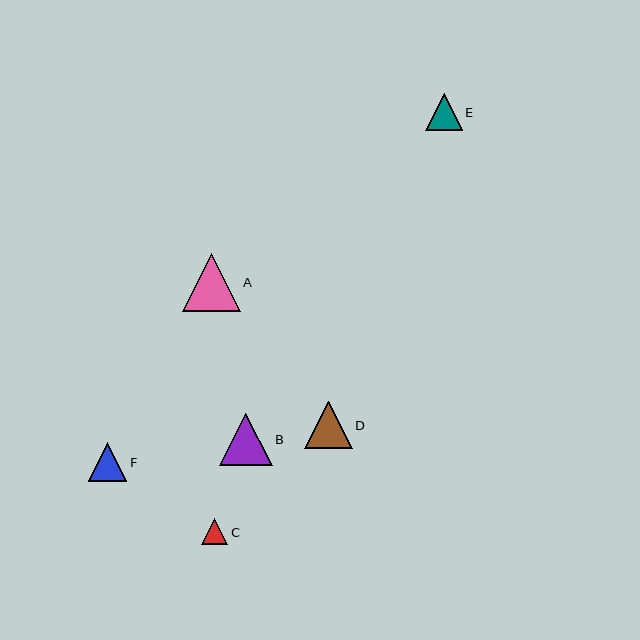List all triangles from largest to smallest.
From largest to smallest: A, B, D, F, E, C.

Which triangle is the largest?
Triangle A is the largest with a size of approximately 57 pixels.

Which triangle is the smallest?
Triangle C is the smallest with a size of approximately 26 pixels.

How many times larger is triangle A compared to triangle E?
Triangle A is approximately 1.6 times the size of triangle E.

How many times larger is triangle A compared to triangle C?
Triangle A is approximately 2.2 times the size of triangle C.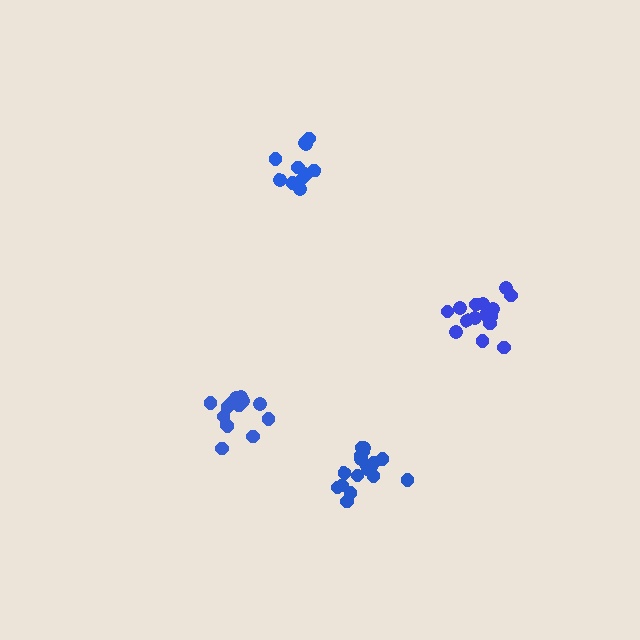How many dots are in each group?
Group 1: 16 dots, Group 2: 14 dots, Group 3: 16 dots, Group 4: 12 dots (58 total).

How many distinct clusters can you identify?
There are 4 distinct clusters.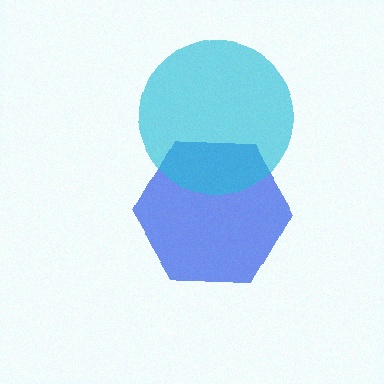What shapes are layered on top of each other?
The layered shapes are: a blue hexagon, a cyan circle.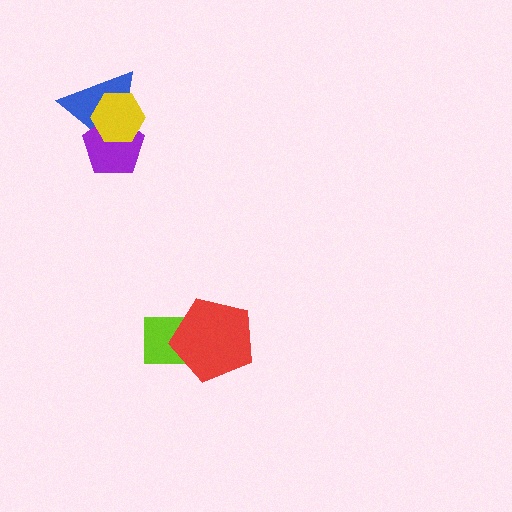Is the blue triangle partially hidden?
Yes, it is partially covered by another shape.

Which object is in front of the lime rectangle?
The red pentagon is in front of the lime rectangle.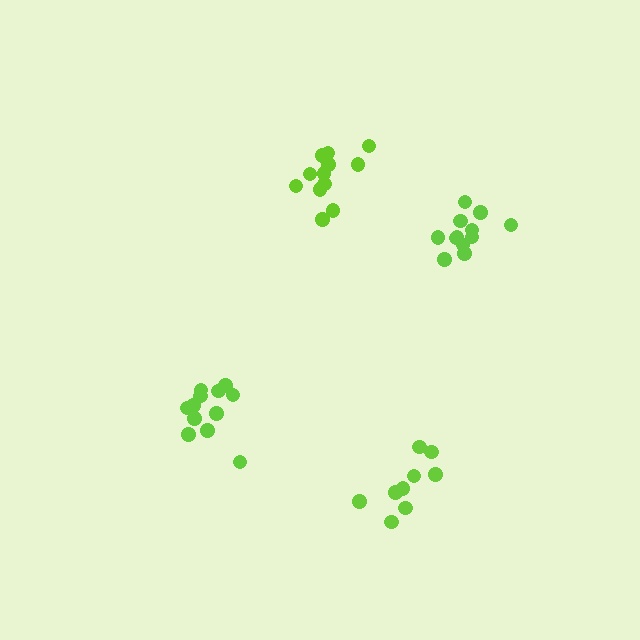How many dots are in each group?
Group 1: 9 dots, Group 2: 12 dots, Group 3: 12 dots, Group 4: 12 dots (45 total).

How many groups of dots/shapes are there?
There are 4 groups.